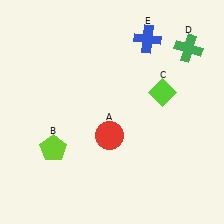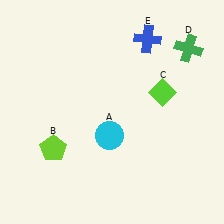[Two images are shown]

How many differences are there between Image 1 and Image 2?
There is 1 difference between the two images.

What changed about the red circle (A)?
In Image 1, A is red. In Image 2, it changed to cyan.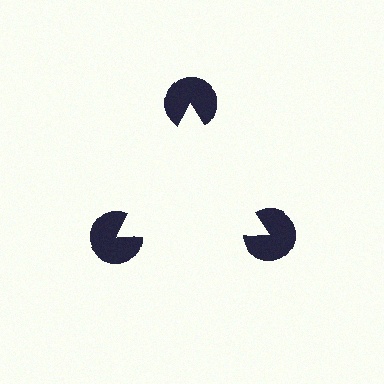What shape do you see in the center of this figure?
An illusory triangle — its edges are inferred from the aligned wedge cuts in the pac-man discs, not physically drawn.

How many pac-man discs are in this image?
There are 3 — one at each vertex of the illusory triangle.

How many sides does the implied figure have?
3 sides.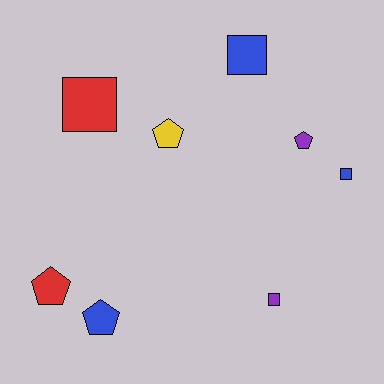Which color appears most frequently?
Blue, with 3 objects.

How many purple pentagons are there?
There is 1 purple pentagon.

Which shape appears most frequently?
Square, with 4 objects.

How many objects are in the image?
There are 8 objects.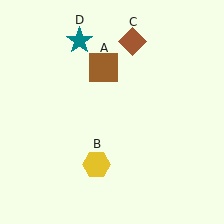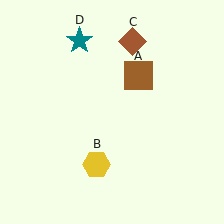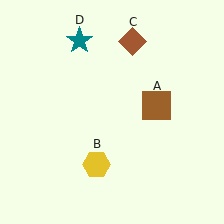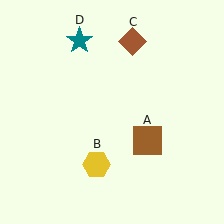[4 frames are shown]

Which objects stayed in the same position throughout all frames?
Yellow hexagon (object B) and brown diamond (object C) and teal star (object D) remained stationary.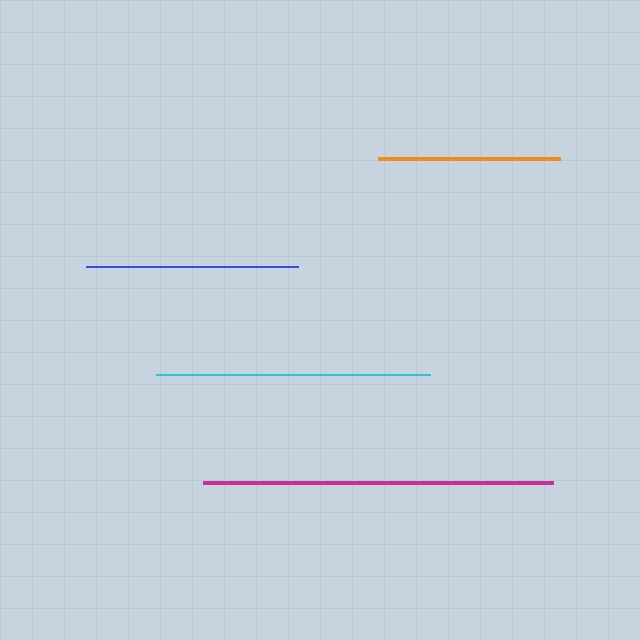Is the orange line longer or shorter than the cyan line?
The cyan line is longer than the orange line.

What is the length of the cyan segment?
The cyan segment is approximately 274 pixels long.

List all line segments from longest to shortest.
From longest to shortest: magenta, cyan, blue, orange.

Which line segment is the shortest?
The orange line is the shortest at approximately 182 pixels.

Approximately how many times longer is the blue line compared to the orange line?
The blue line is approximately 1.2 times the length of the orange line.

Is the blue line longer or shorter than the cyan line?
The cyan line is longer than the blue line.